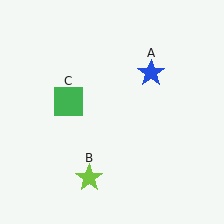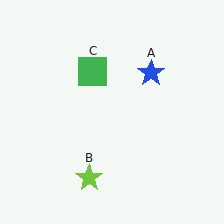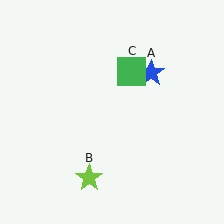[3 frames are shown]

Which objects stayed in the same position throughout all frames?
Blue star (object A) and lime star (object B) remained stationary.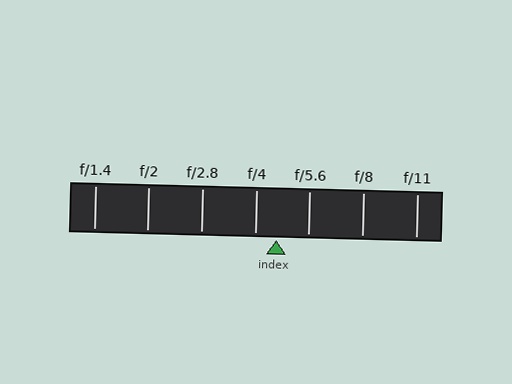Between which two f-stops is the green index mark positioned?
The index mark is between f/4 and f/5.6.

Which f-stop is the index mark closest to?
The index mark is closest to f/4.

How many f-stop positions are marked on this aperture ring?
There are 7 f-stop positions marked.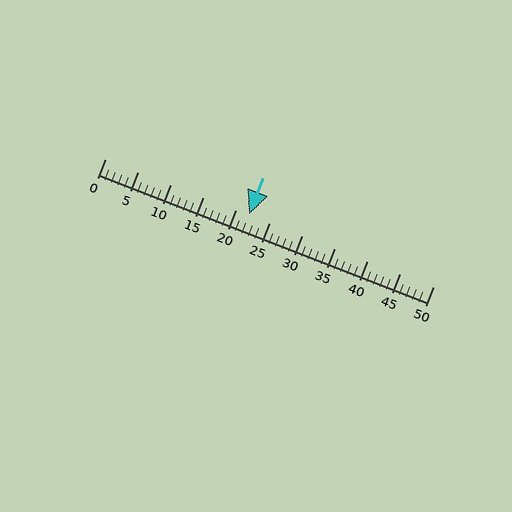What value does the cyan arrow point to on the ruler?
The cyan arrow points to approximately 22.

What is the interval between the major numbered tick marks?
The major tick marks are spaced 5 units apart.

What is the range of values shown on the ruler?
The ruler shows values from 0 to 50.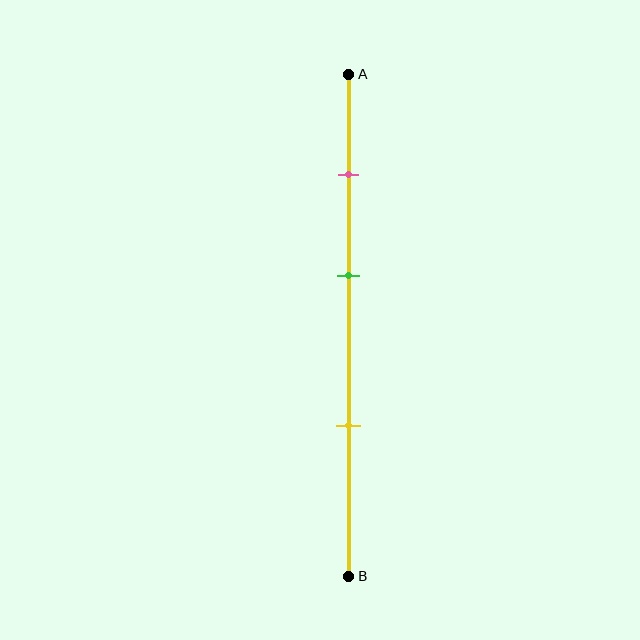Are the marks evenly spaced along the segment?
Yes, the marks are approximately evenly spaced.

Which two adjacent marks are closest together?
The pink and green marks are the closest adjacent pair.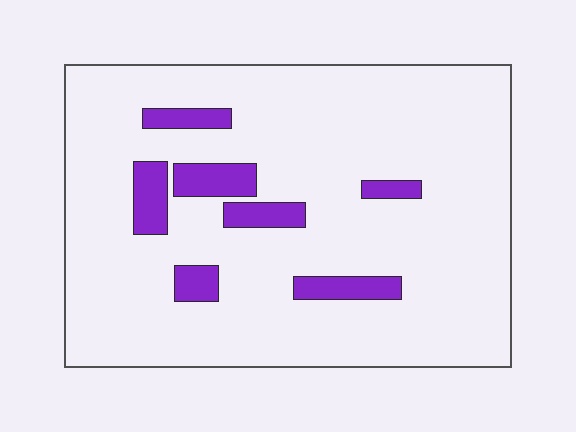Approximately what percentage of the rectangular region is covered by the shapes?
Approximately 10%.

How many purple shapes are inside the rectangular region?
7.